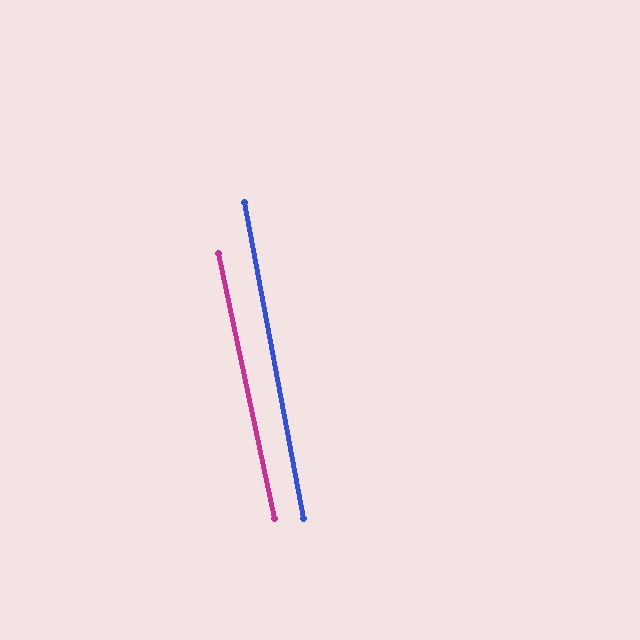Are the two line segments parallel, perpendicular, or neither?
Parallel — their directions differ by only 1.5°.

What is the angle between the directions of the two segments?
Approximately 2 degrees.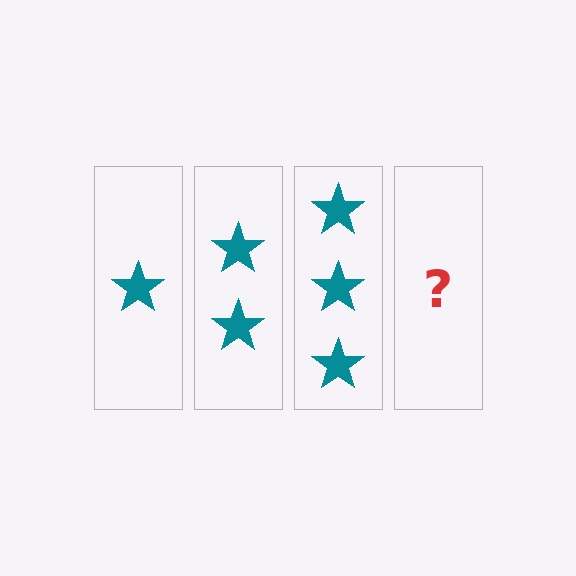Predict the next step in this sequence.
The next step is 4 stars.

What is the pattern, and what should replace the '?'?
The pattern is that each step adds one more star. The '?' should be 4 stars.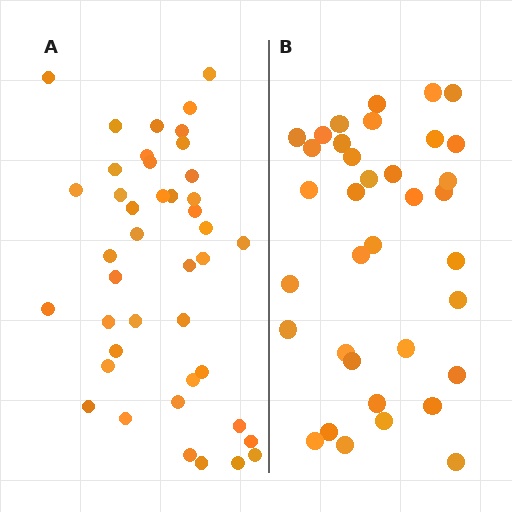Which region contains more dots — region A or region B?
Region A (the left region) has more dots.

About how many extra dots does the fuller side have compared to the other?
Region A has about 6 more dots than region B.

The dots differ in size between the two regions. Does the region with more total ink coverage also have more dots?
No. Region B has more total ink coverage because its dots are larger, but region A actually contains more individual dots. Total area can be misleading — the number of items is what matters here.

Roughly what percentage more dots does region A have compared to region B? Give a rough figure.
About 15% more.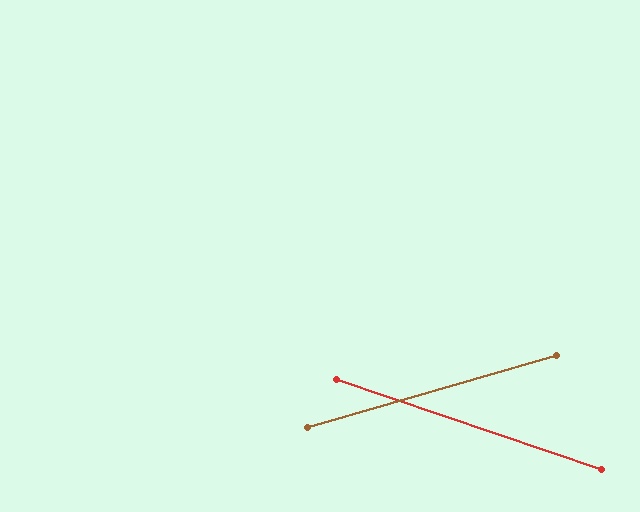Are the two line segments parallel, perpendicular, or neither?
Neither parallel nor perpendicular — they differ by about 35°.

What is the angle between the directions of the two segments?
Approximately 35 degrees.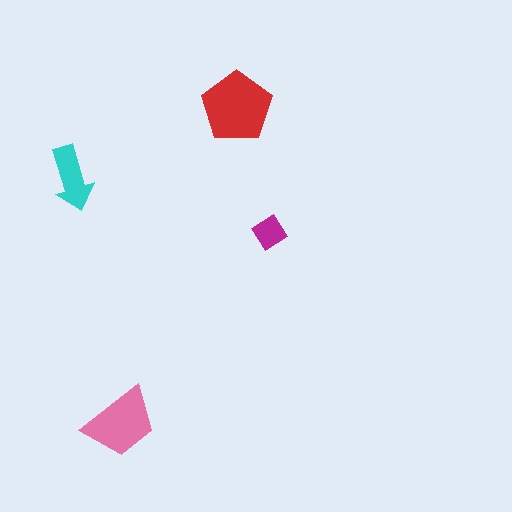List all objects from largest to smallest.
The red pentagon, the pink trapezoid, the cyan arrow, the magenta diamond.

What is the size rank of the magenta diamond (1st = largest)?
4th.